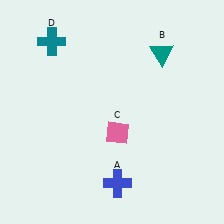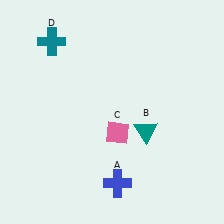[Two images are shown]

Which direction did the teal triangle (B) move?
The teal triangle (B) moved down.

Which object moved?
The teal triangle (B) moved down.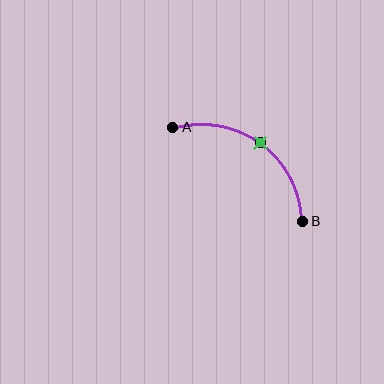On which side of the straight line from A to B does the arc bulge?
The arc bulges above and to the right of the straight line connecting A and B.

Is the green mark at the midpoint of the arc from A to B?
Yes. The green mark lies on the arc at equal arc-length from both A and B — it is the arc midpoint.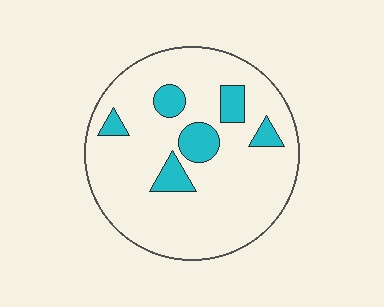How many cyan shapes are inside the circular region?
6.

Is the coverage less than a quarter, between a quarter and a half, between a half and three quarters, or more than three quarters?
Less than a quarter.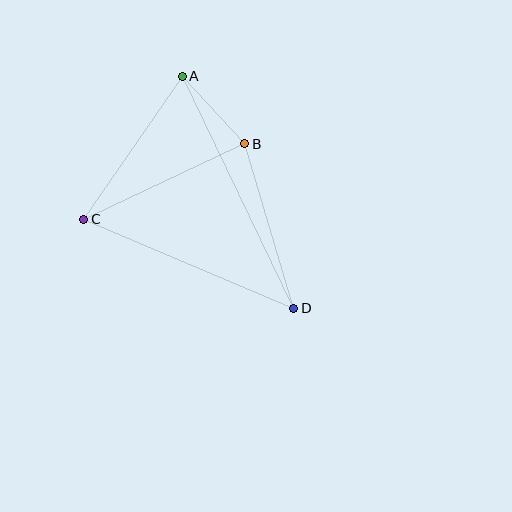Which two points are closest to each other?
Points A and B are closest to each other.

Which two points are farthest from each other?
Points A and D are farthest from each other.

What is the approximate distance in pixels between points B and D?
The distance between B and D is approximately 172 pixels.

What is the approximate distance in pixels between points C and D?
The distance between C and D is approximately 228 pixels.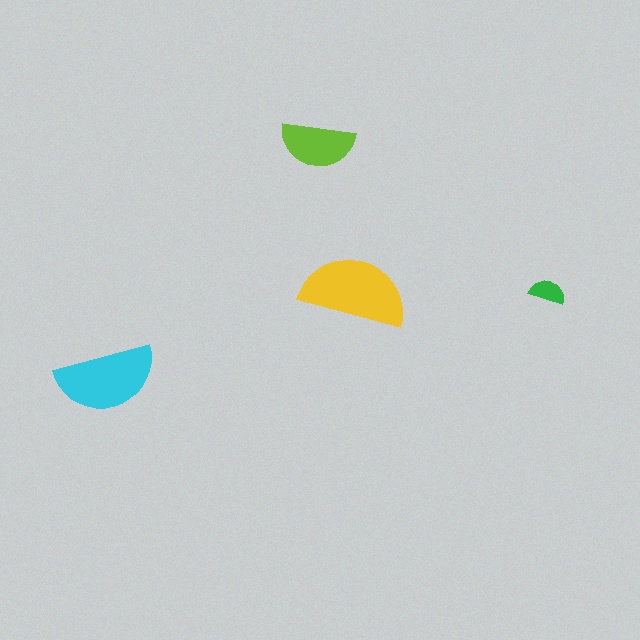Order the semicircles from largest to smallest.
the yellow one, the cyan one, the lime one, the green one.